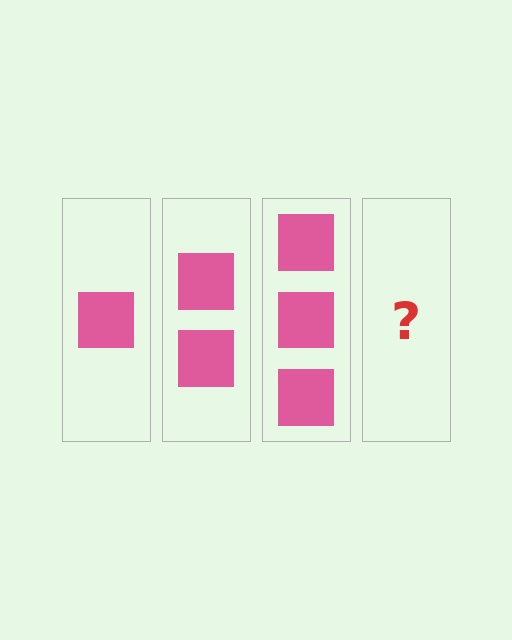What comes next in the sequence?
The next element should be 4 squares.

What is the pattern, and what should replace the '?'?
The pattern is that each step adds one more square. The '?' should be 4 squares.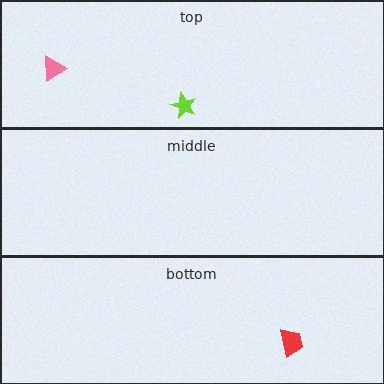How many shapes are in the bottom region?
1.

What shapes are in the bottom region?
The red trapezoid.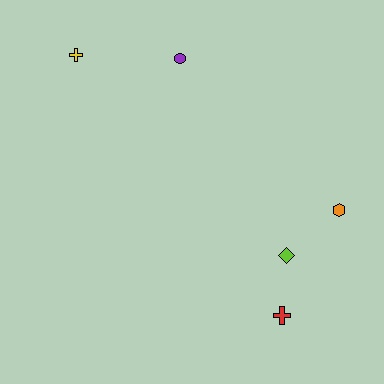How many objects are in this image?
There are 5 objects.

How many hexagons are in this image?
There is 1 hexagon.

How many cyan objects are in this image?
There are no cyan objects.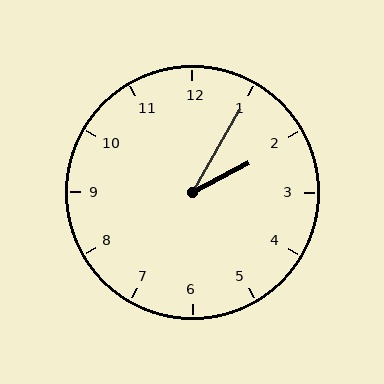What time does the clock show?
2:05.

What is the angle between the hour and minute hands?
Approximately 32 degrees.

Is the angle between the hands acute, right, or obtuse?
It is acute.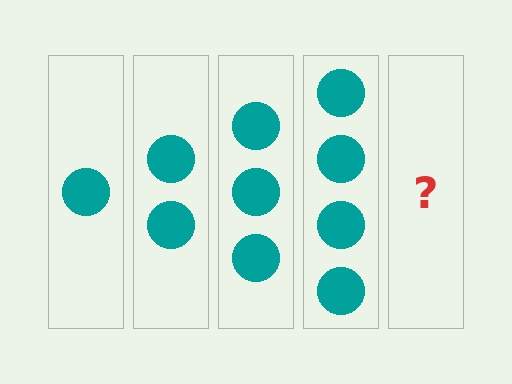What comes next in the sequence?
The next element should be 5 circles.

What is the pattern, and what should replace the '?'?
The pattern is that each step adds one more circle. The '?' should be 5 circles.